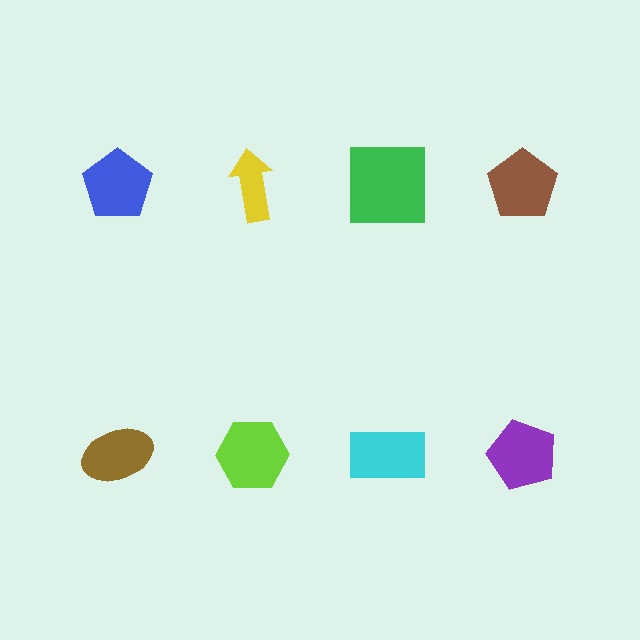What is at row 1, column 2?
A yellow arrow.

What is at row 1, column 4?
A brown pentagon.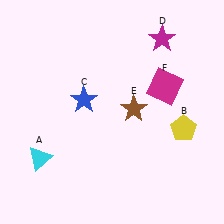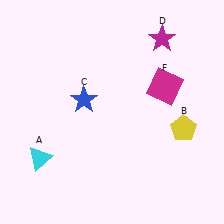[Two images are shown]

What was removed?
The brown star (E) was removed in Image 2.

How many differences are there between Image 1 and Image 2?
There is 1 difference between the two images.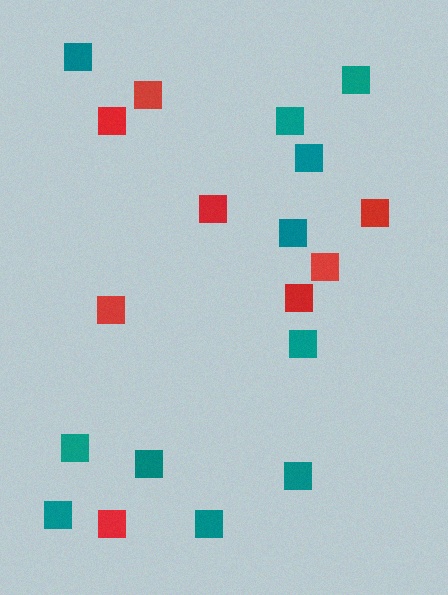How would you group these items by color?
There are 2 groups: one group of red squares (8) and one group of teal squares (11).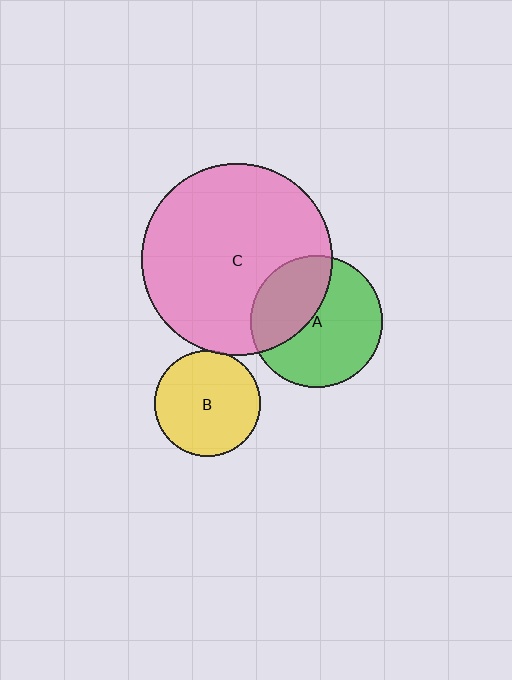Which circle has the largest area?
Circle C (pink).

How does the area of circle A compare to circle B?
Approximately 1.6 times.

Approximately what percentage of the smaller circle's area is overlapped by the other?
Approximately 40%.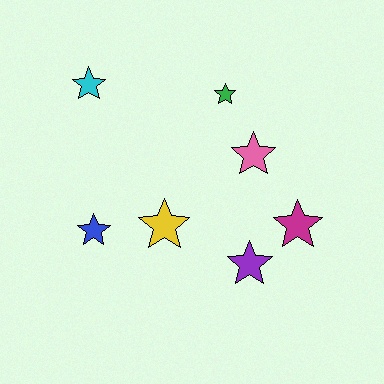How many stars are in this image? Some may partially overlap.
There are 7 stars.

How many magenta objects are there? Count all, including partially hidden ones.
There is 1 magenta object.